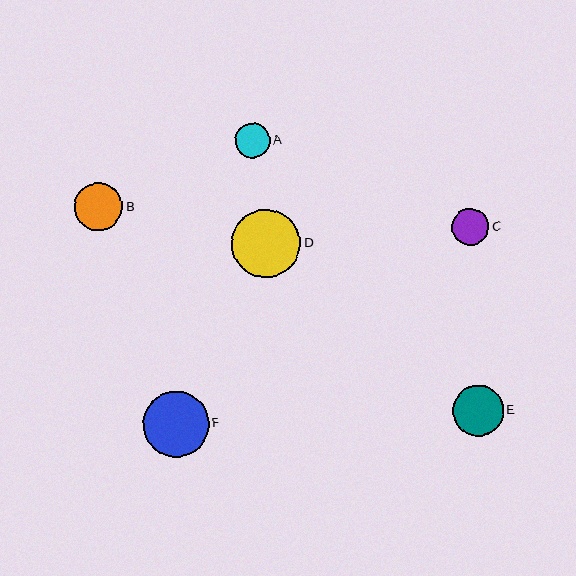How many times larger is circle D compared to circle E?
Circle D is approximately 1.4 times the size of circle E.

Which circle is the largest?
Circle D is the largest with a size of approximately 69 pixels.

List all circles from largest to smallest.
From largest to smallest: D, F, E, B, C, A.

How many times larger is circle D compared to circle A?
Circle D is approximately 2.0 times the size of circle A.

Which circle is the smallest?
Circle A is the smallest with a size of approximately 35 pixels.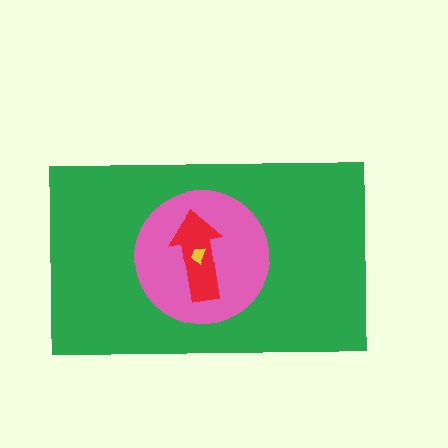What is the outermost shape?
The green rectangle.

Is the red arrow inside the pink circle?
Yes.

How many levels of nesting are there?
4.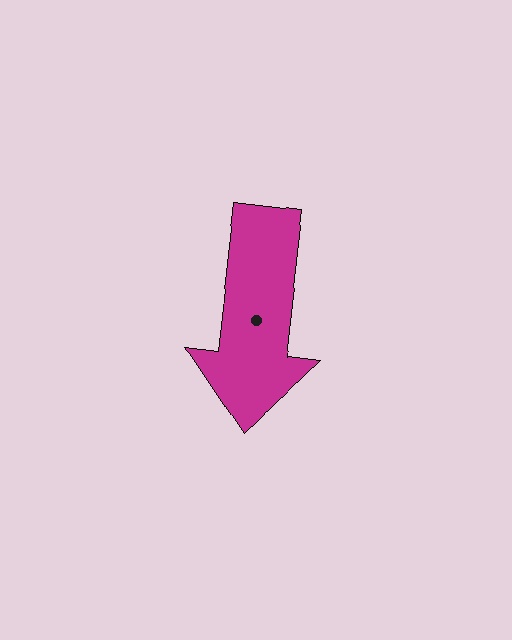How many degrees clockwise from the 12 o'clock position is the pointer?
Approximately 187 degrees.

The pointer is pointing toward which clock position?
Roughly 6 o'clock.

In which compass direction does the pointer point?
South.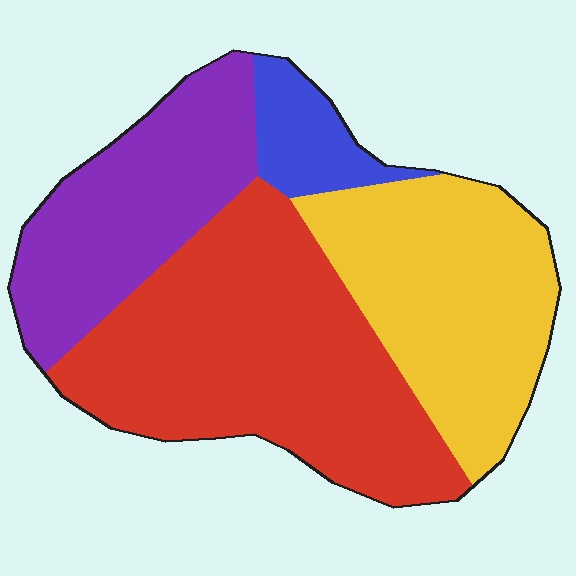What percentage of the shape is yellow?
Yellow covers 29% of the shape.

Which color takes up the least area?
Blue, at roughly 5%.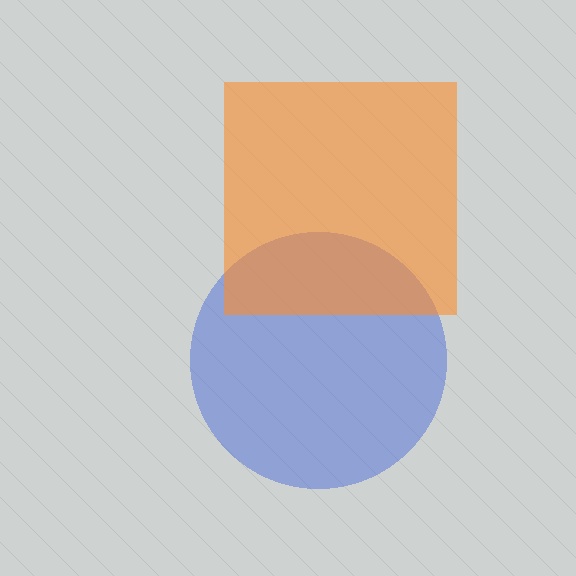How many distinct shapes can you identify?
There are 2 distinct shapes: a blue circle, an orange square.